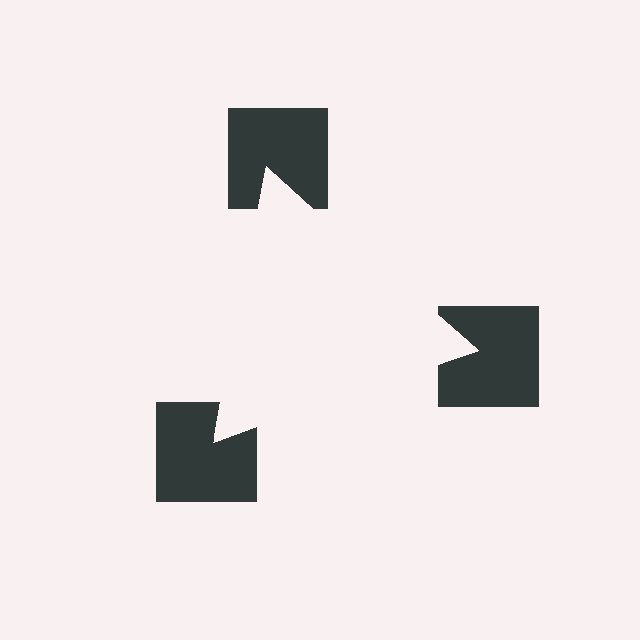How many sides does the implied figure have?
3 sides.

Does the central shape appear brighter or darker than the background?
It typically appears slightly brighter than the background, even though no actual brightness change is drawn.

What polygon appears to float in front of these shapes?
An illusory triangle — its edges are inferred from the aligned wedge cuts in the notched squares, not physically drawn.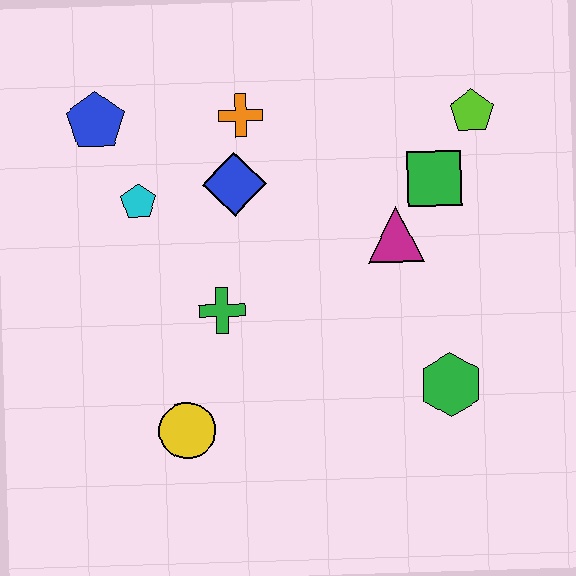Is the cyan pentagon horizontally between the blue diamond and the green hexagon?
No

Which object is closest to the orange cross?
The blue diamond is closest to the orange cross.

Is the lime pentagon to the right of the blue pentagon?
Yes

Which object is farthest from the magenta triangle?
The blue pentagon is farthest from the magenta triangle.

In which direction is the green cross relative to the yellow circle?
The green cross is above the yellow circle.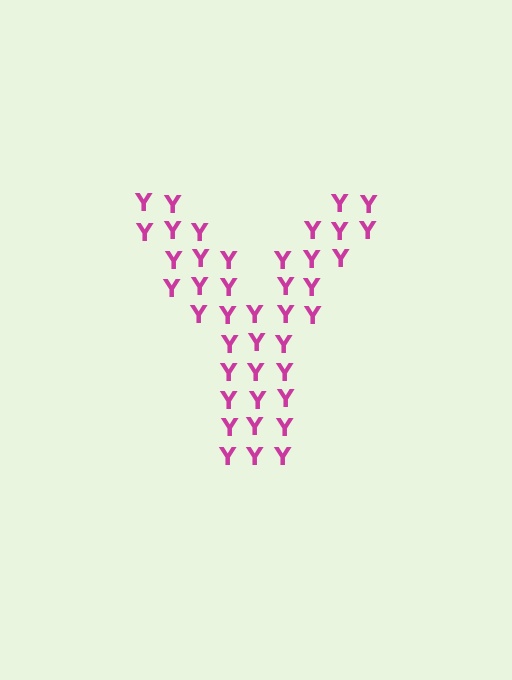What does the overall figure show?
The overall figure shows the letter Y.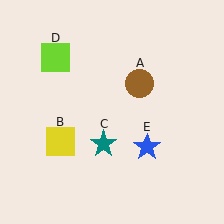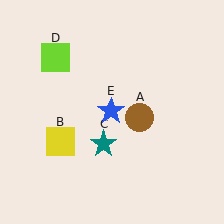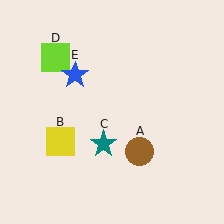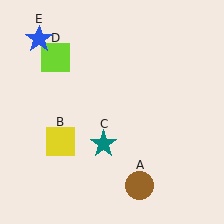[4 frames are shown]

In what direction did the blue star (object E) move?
The blue star (object E) moved up and to the left.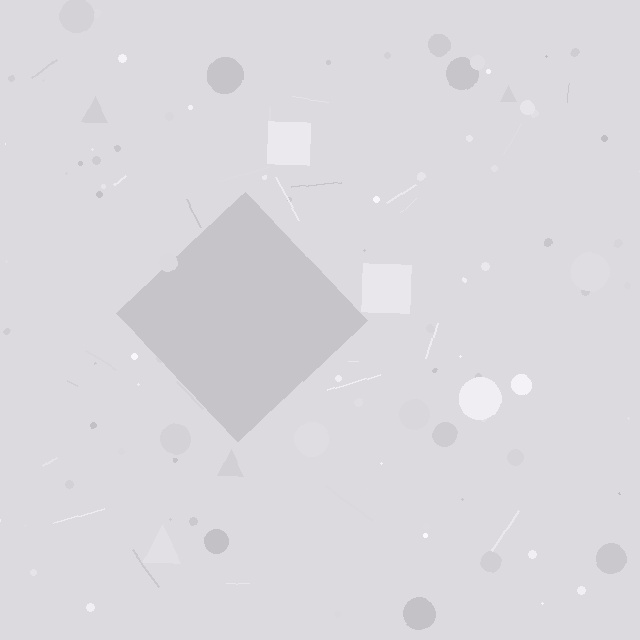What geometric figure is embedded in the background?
A diamond is embedded in the background.